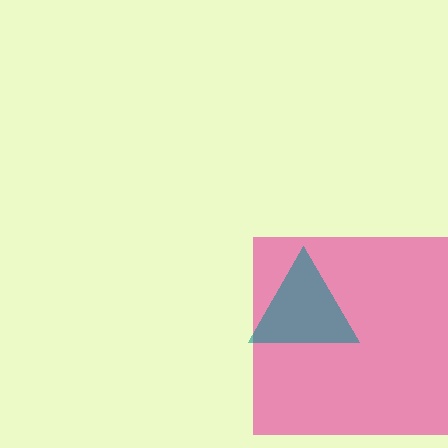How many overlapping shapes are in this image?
There are 2 overlapping shapes in the image.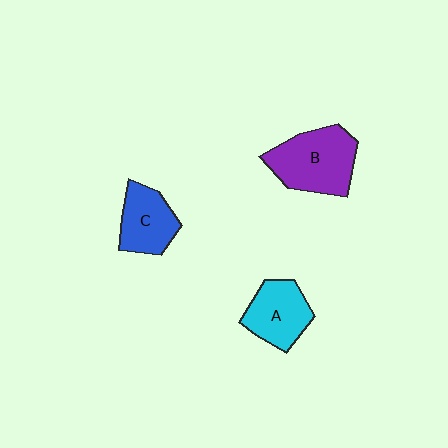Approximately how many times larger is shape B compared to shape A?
Approximately 1.4 times.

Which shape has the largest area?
Shape B (purple).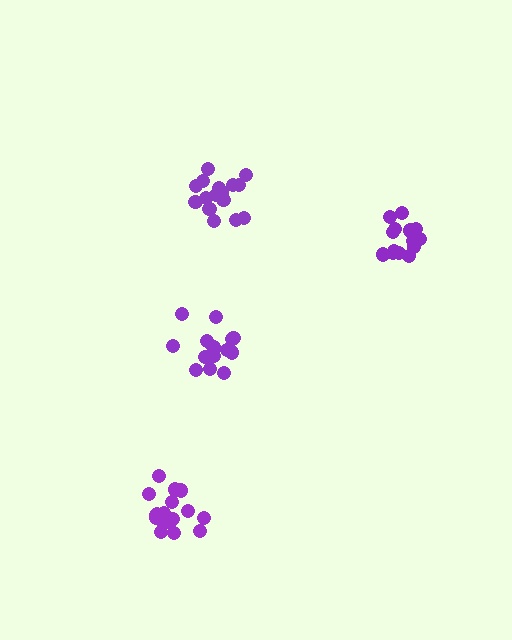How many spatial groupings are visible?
There are 4 spatial groupings.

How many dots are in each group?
Group 1: 16 dots, Group 2: 17 dots, Group 3: 18 dots, Group 4: 16 dots (67 total).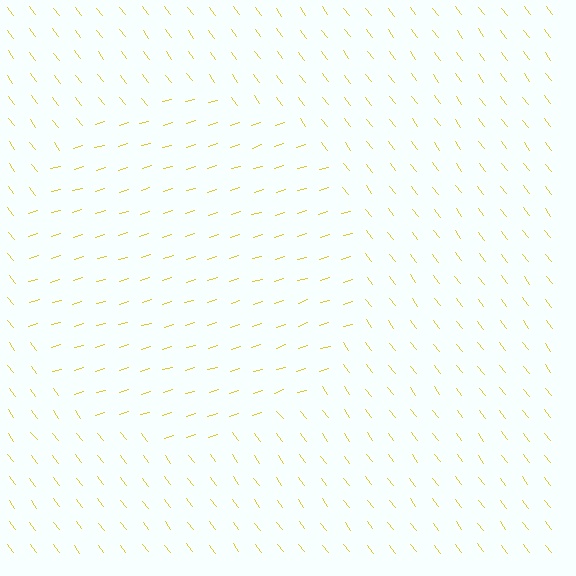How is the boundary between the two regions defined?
The boundary is defined purely by a change in line orientation (approximately 70 degrees difference). All lines are the same color and thickness.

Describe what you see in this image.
The image is filled with small yellow line segments. A circle region in the image has lines oriented differently from the surrounding lines, creating a visible texture boundary.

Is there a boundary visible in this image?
Yes, there is a texture boundary formed by a change in line orientation.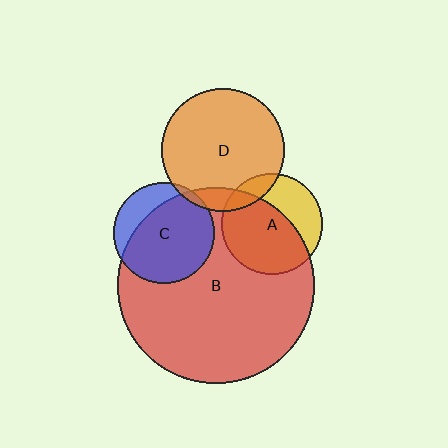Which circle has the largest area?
Circle B (red).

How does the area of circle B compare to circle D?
Approximately 2.5 times.